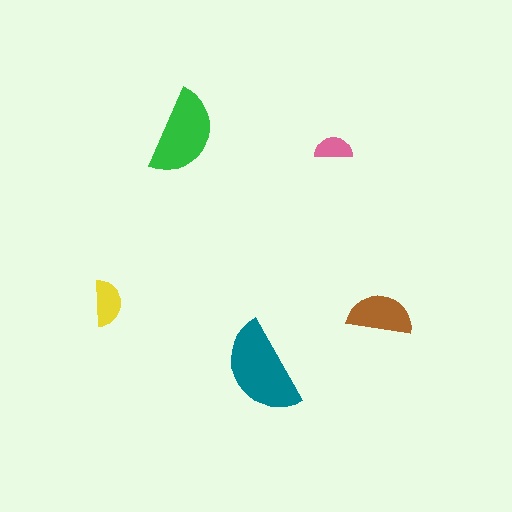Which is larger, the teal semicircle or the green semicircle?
The teal one.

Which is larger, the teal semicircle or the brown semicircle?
The teal one.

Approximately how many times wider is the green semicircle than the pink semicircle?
About 2.5 times wider.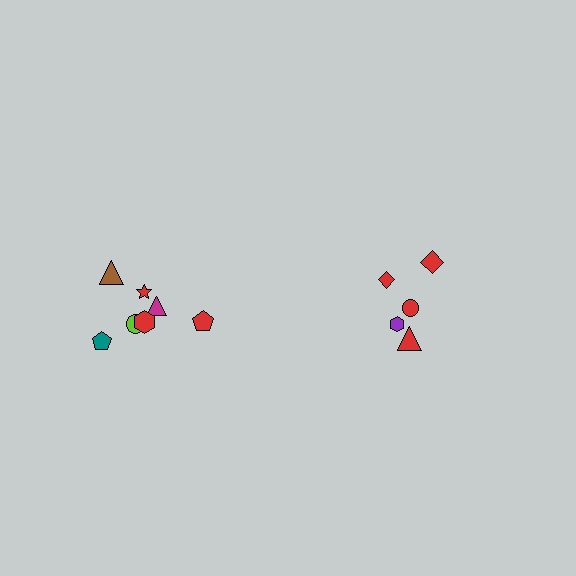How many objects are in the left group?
There are 7 objects.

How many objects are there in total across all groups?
There are 12 objects.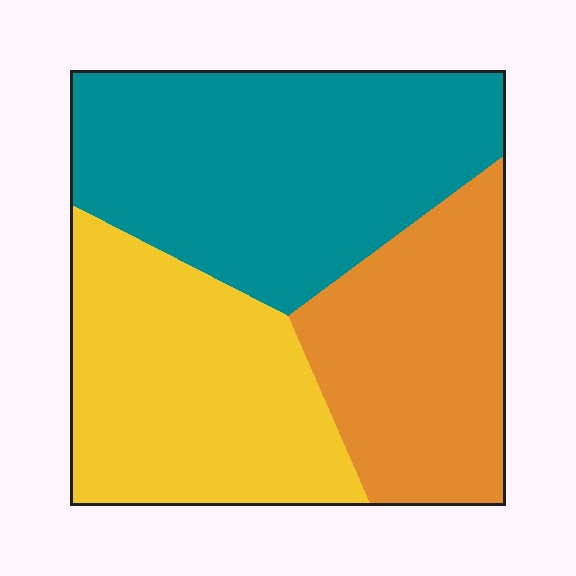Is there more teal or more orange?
Teal.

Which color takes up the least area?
Orange, at roughly 25%.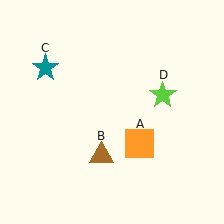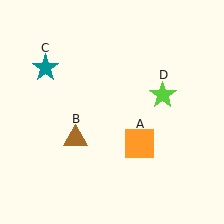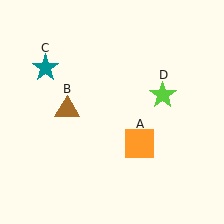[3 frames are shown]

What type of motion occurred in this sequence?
The brown triangle (object B) rotated clockwise around the center of the scene.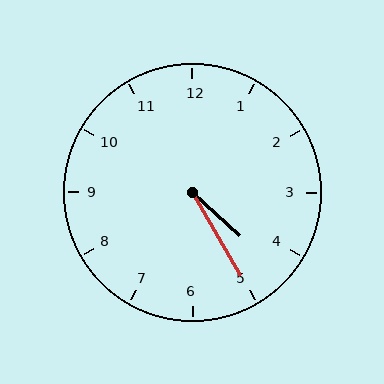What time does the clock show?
4:25.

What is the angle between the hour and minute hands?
Approximately 18 degrees.